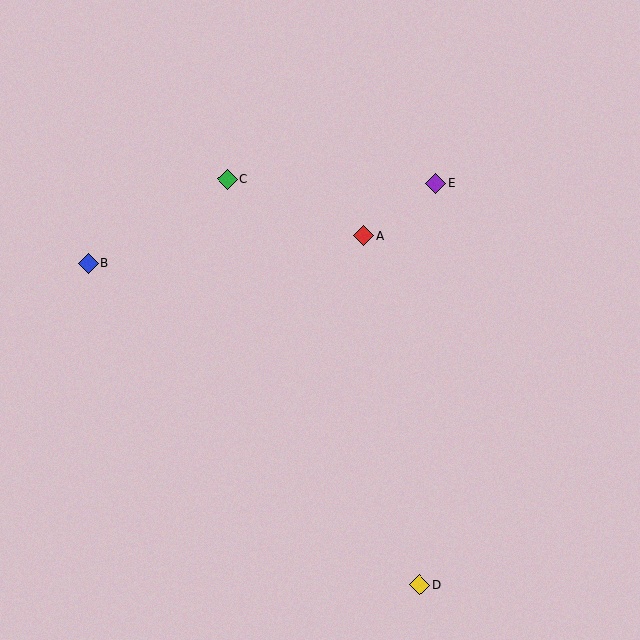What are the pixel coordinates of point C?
Point C is at (227, 179).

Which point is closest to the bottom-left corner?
Point B is closest to the bottom-left corner.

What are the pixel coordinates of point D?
Point D is at (419, 585).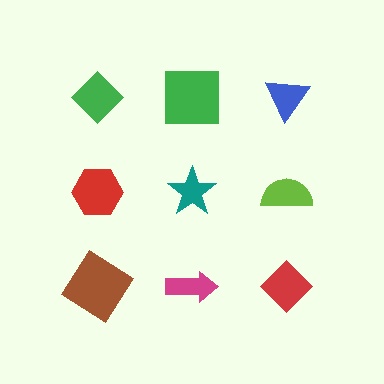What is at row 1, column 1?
A green diamond.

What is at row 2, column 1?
A red hexagon.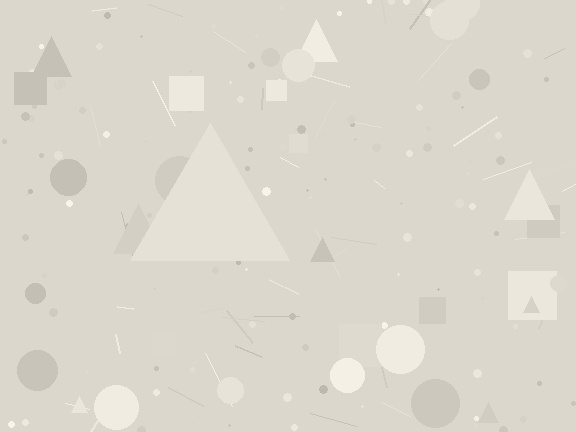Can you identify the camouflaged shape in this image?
The camouflaged shape is a triangle.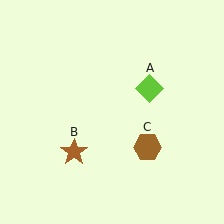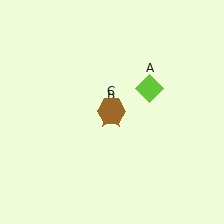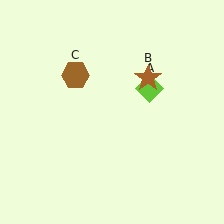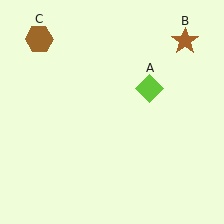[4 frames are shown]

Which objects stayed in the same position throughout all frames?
Lime diamond (object A) remained stationary.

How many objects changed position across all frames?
2 objects changed position: brown star (object B), brown hexagon (object C).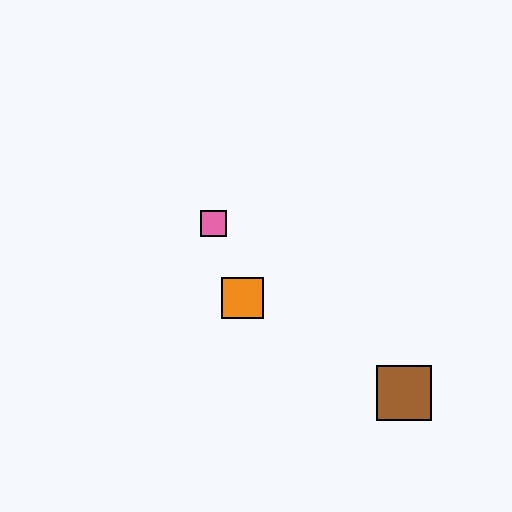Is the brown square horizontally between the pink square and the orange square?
No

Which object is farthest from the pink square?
The brown square is farthest from the pink square.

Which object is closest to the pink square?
The orange square is closest to the pink square.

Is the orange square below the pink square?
Yes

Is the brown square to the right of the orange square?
Yes